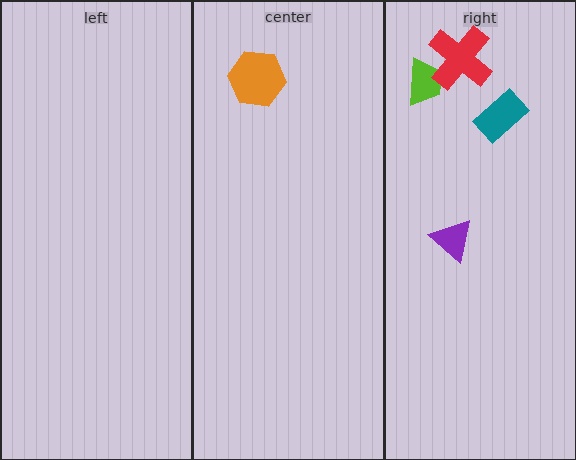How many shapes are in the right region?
4.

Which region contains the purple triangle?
The right region.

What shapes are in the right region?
The purple triangle, the lime trapezoid, the red cross, the teal rectangle.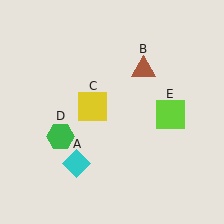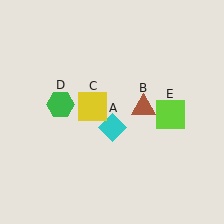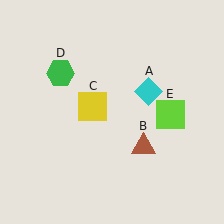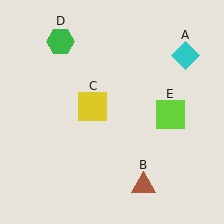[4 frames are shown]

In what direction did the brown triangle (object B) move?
The brown triangle (object B) moved down.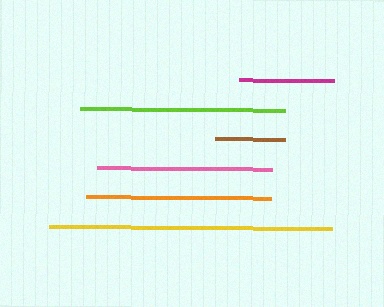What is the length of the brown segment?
The brown segment is approximately 70 pixels long.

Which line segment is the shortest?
The brown line is the shortest at approximately 70 pixels.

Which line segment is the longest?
The yellow line is the longest at approximately 284 pixels.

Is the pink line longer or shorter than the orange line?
The orange line is longer than the pink line.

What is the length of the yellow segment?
The yellow segment is approximately 284 pixels long.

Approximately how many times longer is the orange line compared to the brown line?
The orange line is approximately 2.7 times the length of the brown line.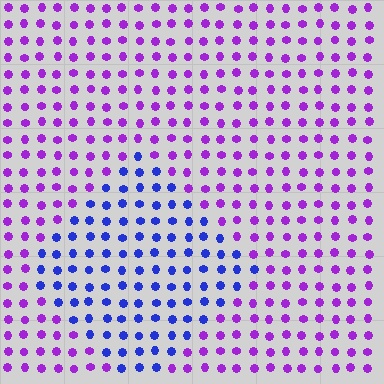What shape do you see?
I see a diamond.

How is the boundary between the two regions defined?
The boundary is defined purely by a slight shift in hue (about 48 degrees). Spacing, size, and orientation are identical on both sides.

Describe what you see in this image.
The image is filled with small purple elements in a uniform arrangement. A diamond-shaped region is visible where the elements are tinted to a slightly different hue, forming a subtle color boundary.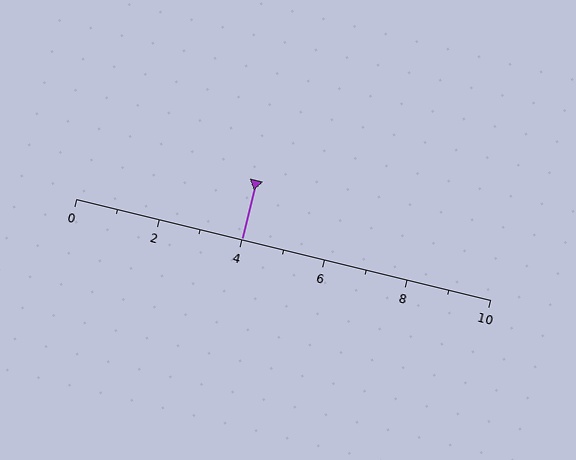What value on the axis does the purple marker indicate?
The marker indicates approximately 4.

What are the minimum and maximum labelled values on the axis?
The axis runs from 0 to 10.